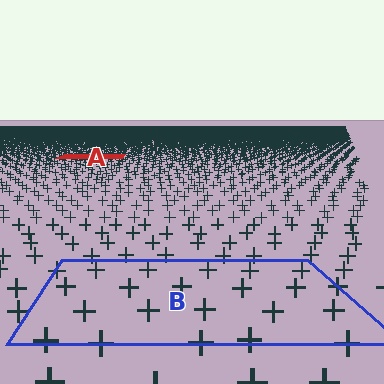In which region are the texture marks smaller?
The texture marks are smaller in region A, because it is farther away.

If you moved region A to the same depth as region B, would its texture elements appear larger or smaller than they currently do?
They would appear larger. At a closer depth, the same texture elements are projected at a bigger on-screen size.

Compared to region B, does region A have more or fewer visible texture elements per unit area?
Region A has more texture elements per unit area — they are packed more densely because it is farther away.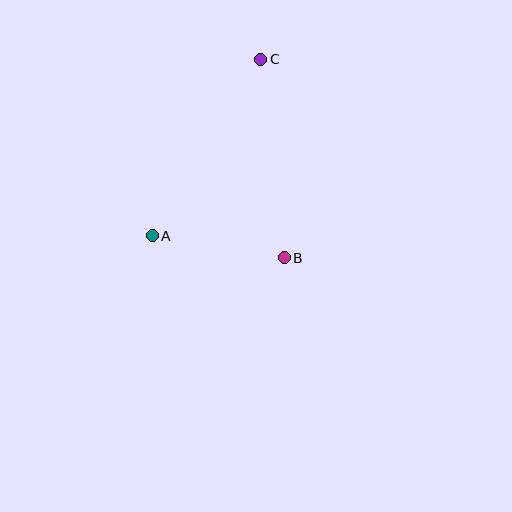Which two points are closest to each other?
Points A and B are closest to each other.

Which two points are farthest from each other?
Points A and C are farthest from each other.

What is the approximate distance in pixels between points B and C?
The distance between B and C is approximately 200 pixels.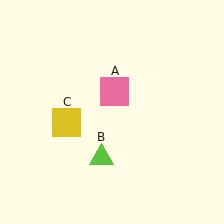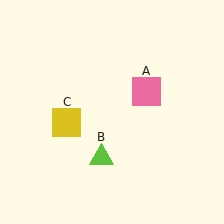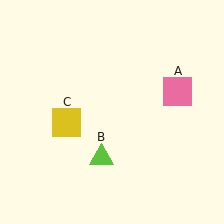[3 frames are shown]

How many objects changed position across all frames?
1 object changed position: pink square (object A).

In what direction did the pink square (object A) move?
The pink square (object A) moved right.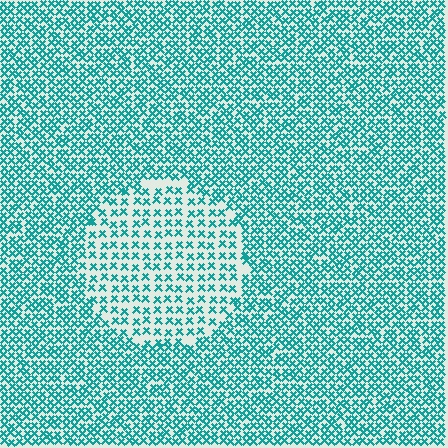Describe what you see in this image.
The image contains small teal elements arranged at two different densities. A circle-shaped region is visible where the elements are less densely packed than the surrounding area.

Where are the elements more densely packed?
The elements are more densely packed outside the circle boundary.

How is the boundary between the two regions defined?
The boundary is defined by a change in element density (approximately 1.9x ratio). All elements are the same color, size, and shape.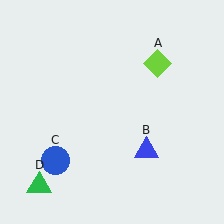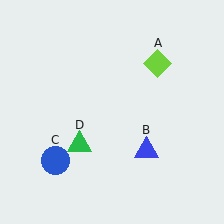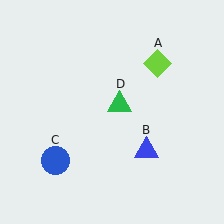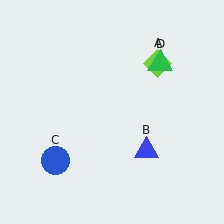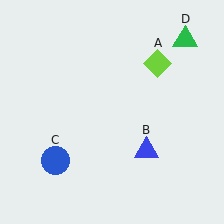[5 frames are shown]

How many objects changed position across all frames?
1 object changed position: green triangle (object D).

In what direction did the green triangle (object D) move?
The green triangle (object D) moved up and to the right.